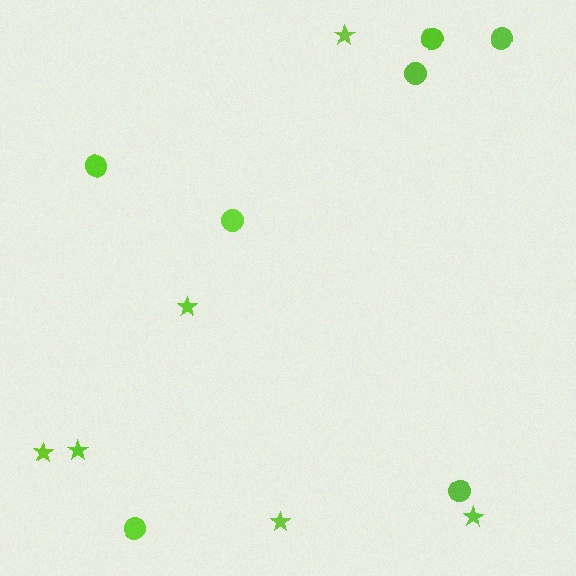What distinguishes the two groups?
There are 2 groups: one group of stars (6) and one group of circles (7).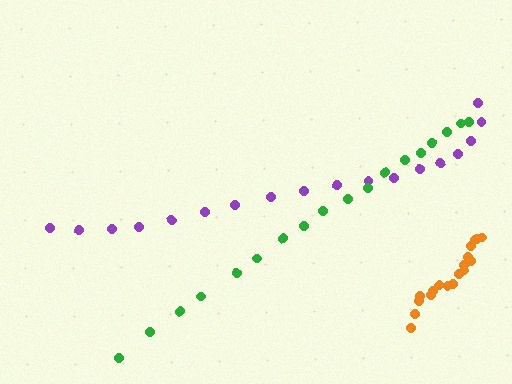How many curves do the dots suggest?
There are 3 distinct paths.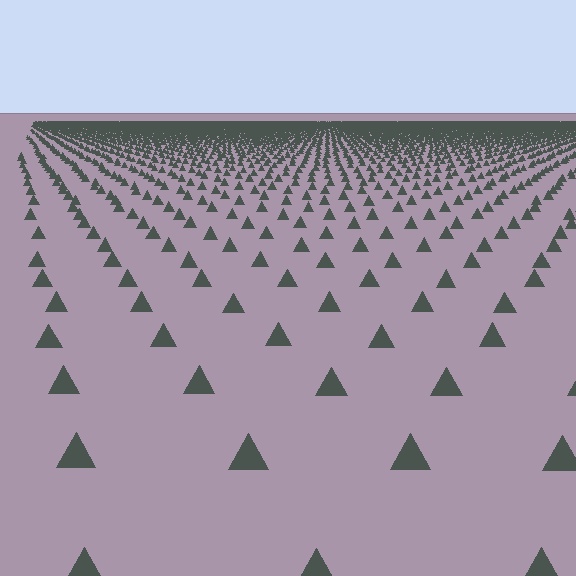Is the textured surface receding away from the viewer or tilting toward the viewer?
The surface is receding away from the viewer. Texture elements get smaller and denser toward the top.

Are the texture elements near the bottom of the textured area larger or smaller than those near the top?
Larger. Near the bottom, elements are closer to the viewer and appear at a bigger on-screen size.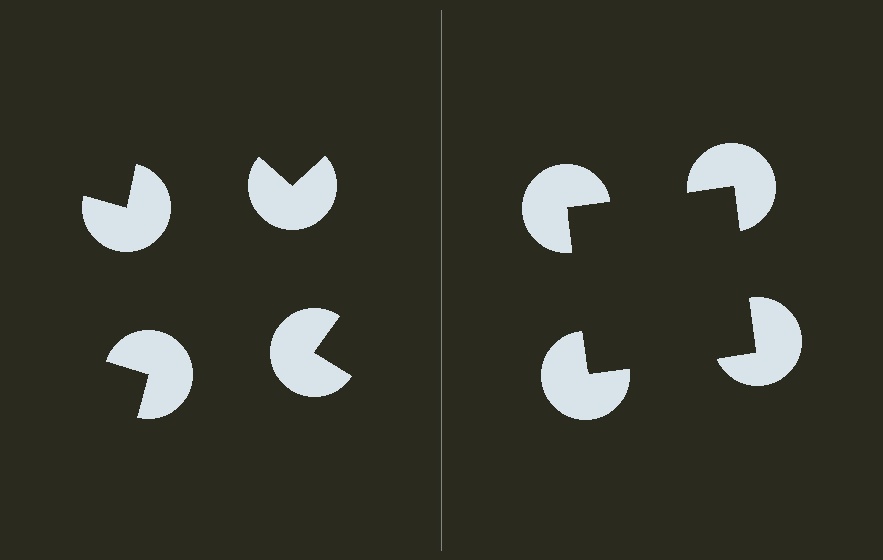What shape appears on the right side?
An illusory square.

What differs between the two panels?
The pac-man discs are positioned identically on both sides; only the wedge orientations differ. On the right they align to a square; on the left they are misaligned.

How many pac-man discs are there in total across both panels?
8 — 4 on each side.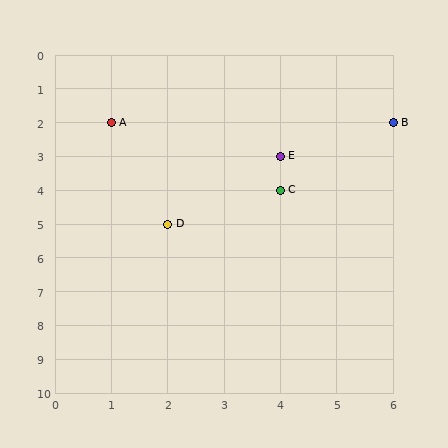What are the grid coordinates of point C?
Point C is at grid coordinates (4, 4).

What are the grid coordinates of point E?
Point E is at grid coordinates (4, 3).